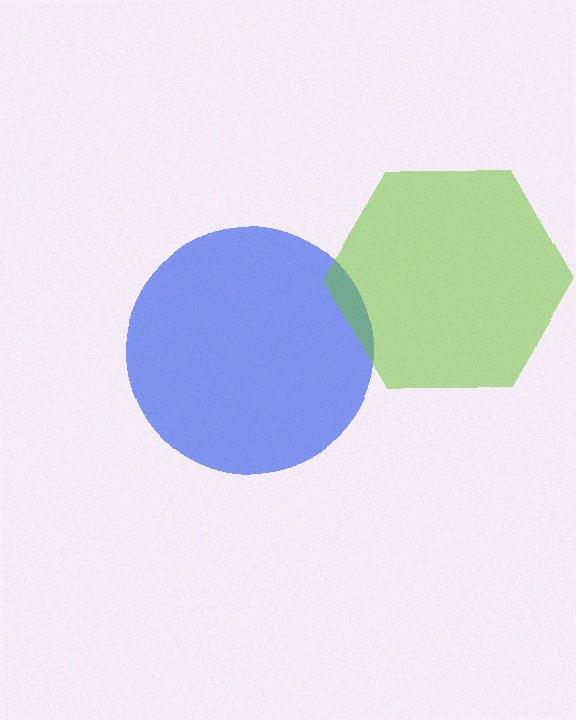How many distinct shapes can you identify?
There are 2 distinct shapes: a blue circle, a lime hexagon.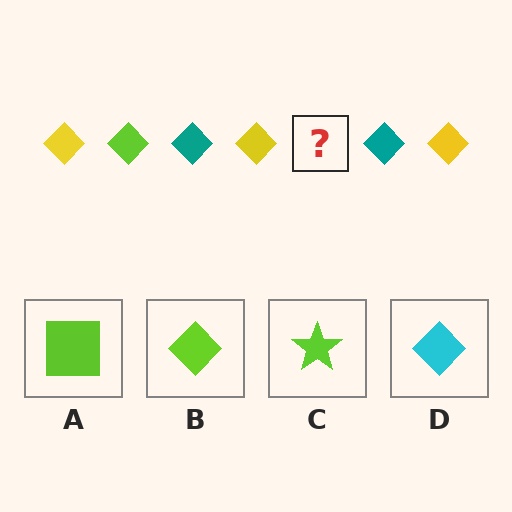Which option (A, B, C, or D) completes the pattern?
B.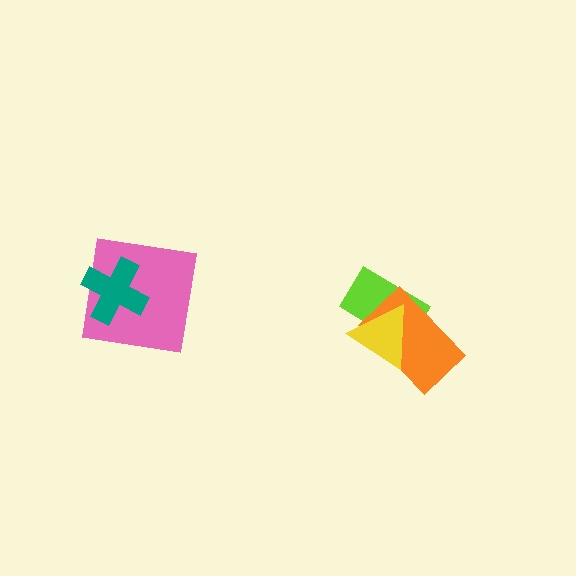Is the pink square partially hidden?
Yes, it is partially covered by another shape.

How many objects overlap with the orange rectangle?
2 objects overlap with the orange rectangle.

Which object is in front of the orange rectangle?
The yellow triangle is in front of the orange rectangle.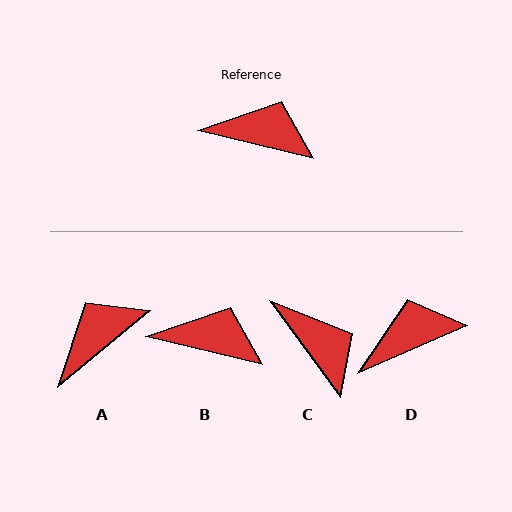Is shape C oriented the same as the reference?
No, it is off by about 40 degrees.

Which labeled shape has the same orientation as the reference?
B.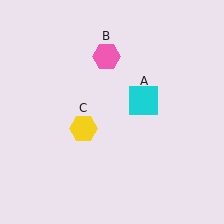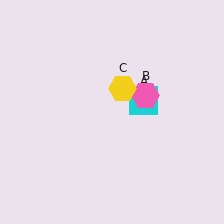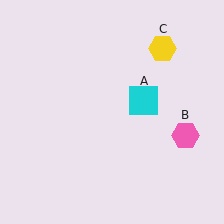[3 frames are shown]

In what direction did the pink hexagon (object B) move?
The pink hexagon (object B) moved down and to the right.